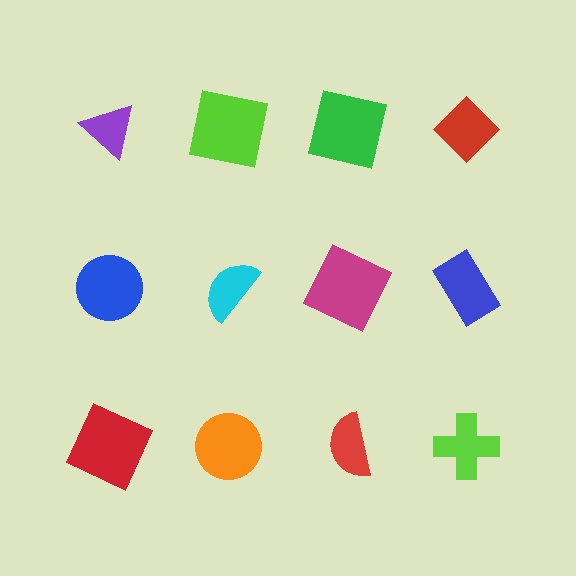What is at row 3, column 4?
A lime cross.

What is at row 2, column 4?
A blue rectangle.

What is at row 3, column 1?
A red square.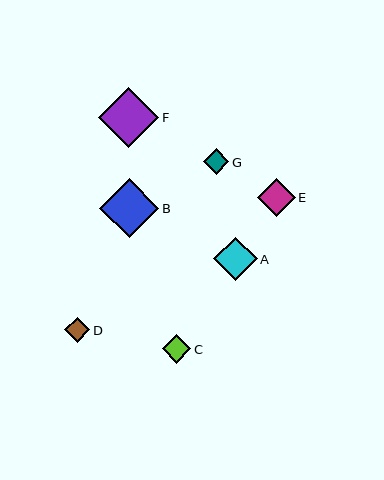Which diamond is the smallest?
Diamond G is the smallest with a size of approximately 25 pixels.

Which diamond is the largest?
Diamond F is the largest with a size of approximately 60 pixels.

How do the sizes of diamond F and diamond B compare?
Diamond F and diamond B are approximately the same size.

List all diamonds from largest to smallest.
From largest to smallest: F, B, A, E, C, D, G.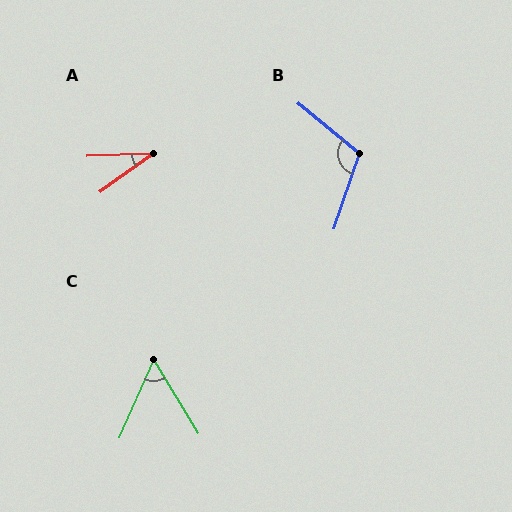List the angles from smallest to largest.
A (34°), C (55°), B (110°).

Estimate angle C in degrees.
Approximately 55 degrees.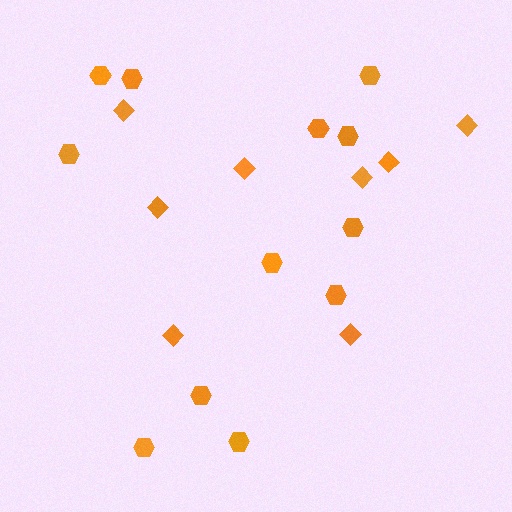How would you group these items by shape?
There are 2 groups: one group of hexagons (12) and one group of diamonds (8).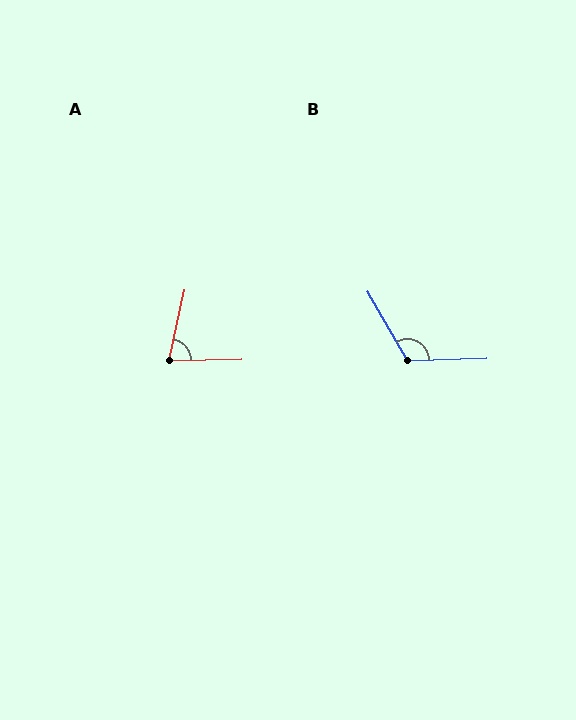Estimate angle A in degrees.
Approximately 76 degrees.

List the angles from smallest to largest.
A (76°), B (118°).